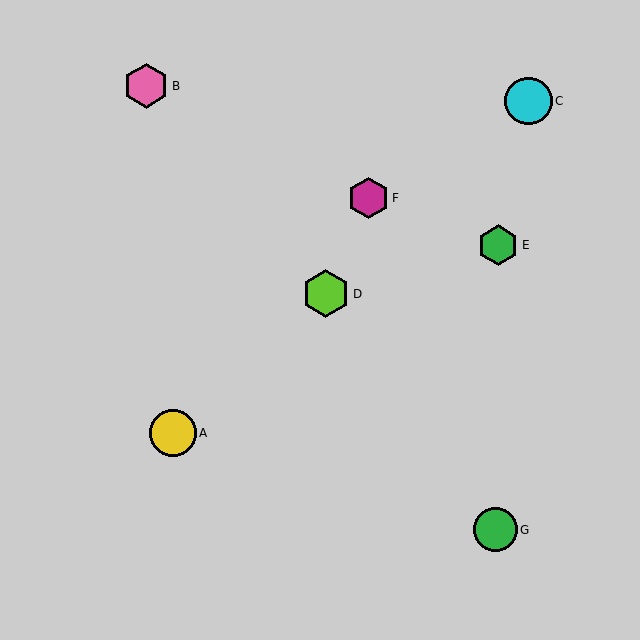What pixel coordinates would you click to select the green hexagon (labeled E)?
Click at (498, 245) to select the green hexagon E.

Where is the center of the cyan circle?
The center of the cyan circle is at (529, 101).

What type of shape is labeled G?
Shape G is a green circle.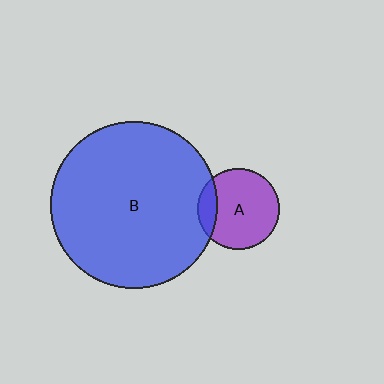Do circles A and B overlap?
Yes.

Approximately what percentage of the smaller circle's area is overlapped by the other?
Approximately 15%.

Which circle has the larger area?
Circle B (blue).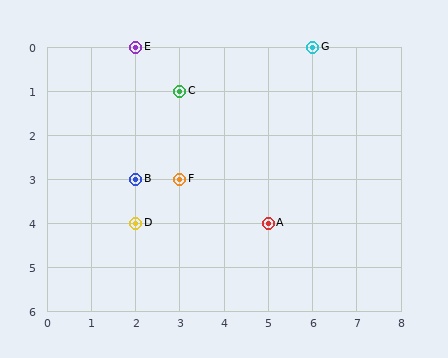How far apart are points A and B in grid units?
Points A and B are 3 columns and 1 row apart (about 3.2 grid units diagonally).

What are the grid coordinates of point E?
Point E is at grid coordinates (2, 0).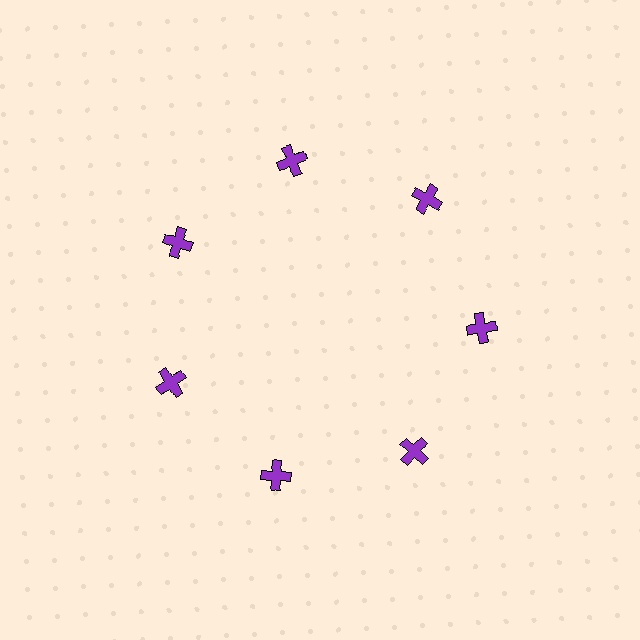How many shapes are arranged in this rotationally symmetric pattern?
There are 7 shapes, arranged in 7 groups of 1.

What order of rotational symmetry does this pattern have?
This pattern has 7-fold rotational symmetry.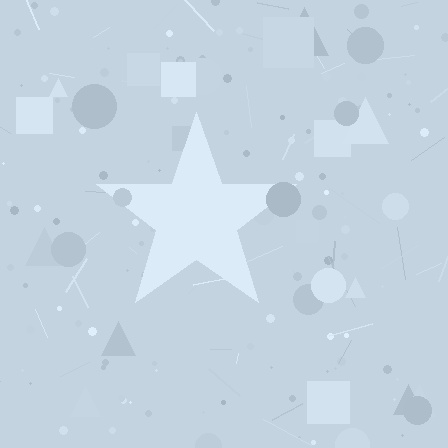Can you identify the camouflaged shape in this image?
The camouflaged shape is a star.